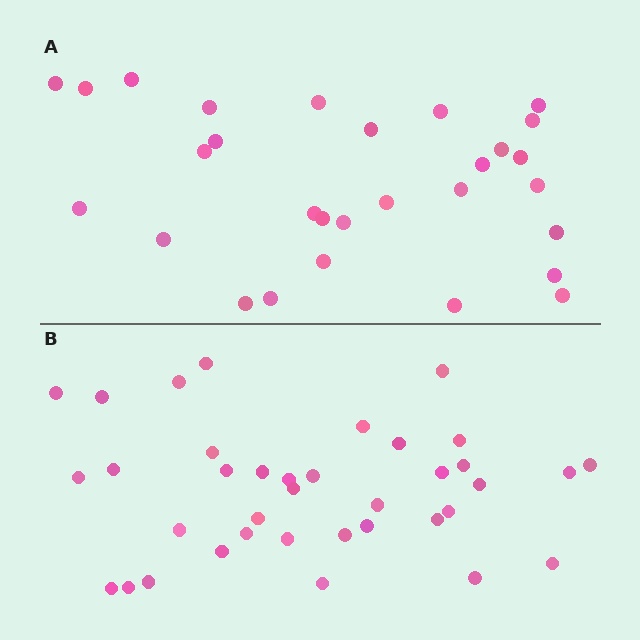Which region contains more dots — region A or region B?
Region B (the bottom region) has more dots.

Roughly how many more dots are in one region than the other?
Region B has roughly 8 or so more dots than region A.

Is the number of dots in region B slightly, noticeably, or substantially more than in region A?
Region B has noticeably more, but not dramatically so. The ratio is roughly 1.3 to 1.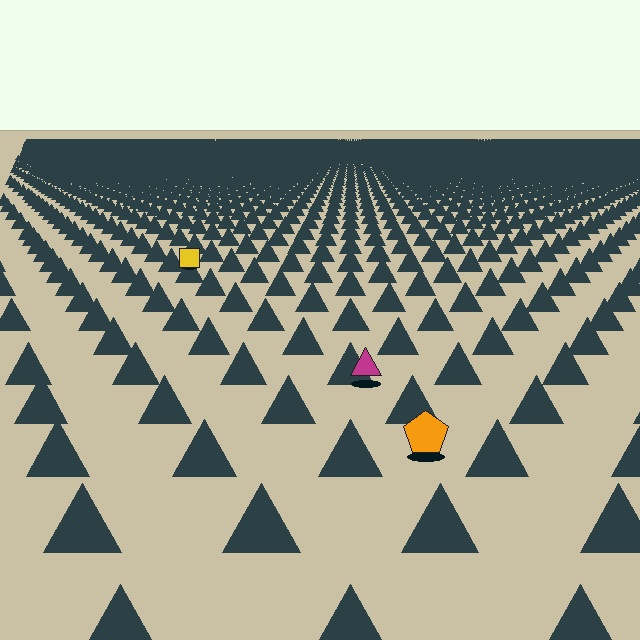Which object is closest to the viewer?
The orange pentagon is closest. The texture marks near it are larger and more spread out.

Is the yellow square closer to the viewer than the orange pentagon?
No. The orange pentagon is closer — you can tell from the texture gradient: the ground texture is coarser near it.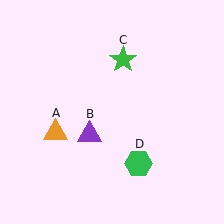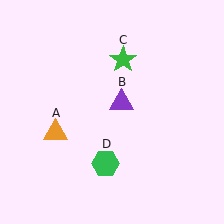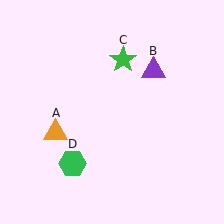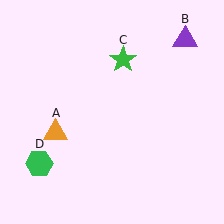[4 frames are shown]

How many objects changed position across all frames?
2 objects changed position: purple triangle (object B), green hexagon (object D).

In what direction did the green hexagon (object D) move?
The green hexagon (object D) moved left.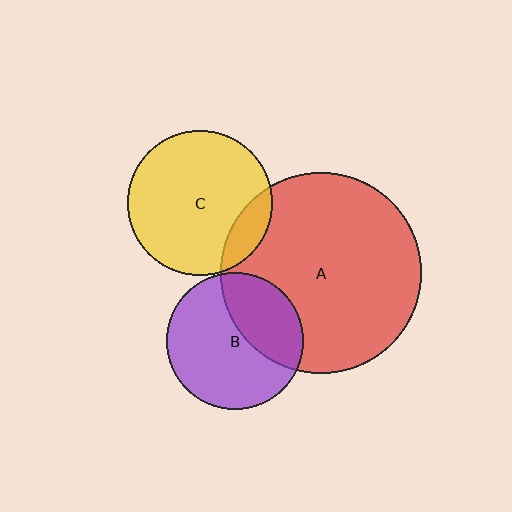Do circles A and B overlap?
Yes.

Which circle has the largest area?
Circle A (red).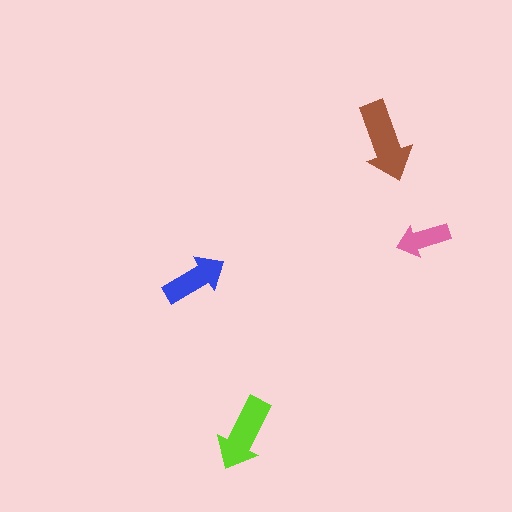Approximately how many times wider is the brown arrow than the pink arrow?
About 1.5 times wider.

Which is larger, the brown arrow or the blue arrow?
The brown one.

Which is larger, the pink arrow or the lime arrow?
The lime one.